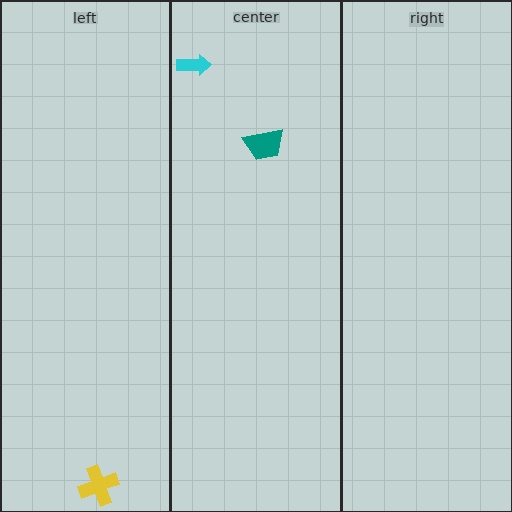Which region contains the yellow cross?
The left region.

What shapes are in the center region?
The cyan arrow, the teal trapezoid.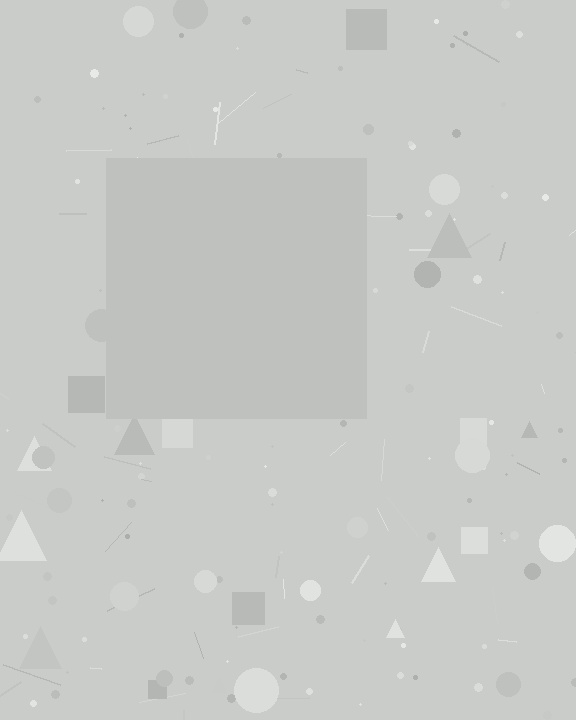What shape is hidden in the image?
A square is hidden in the image.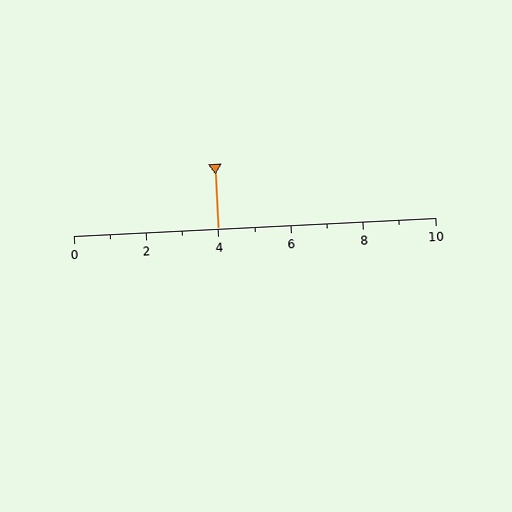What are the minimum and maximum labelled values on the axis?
The axis runs from 0 to 10.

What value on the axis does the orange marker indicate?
The marker indicates approximately 4.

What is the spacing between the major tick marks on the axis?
The major ticks are spaced 2 apart.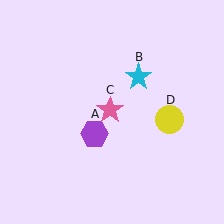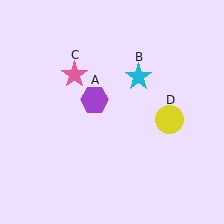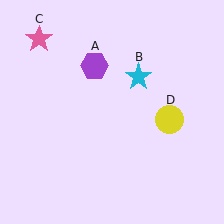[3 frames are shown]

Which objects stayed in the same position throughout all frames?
Cyan star (object B) and yellow circle (object D) remained stationary.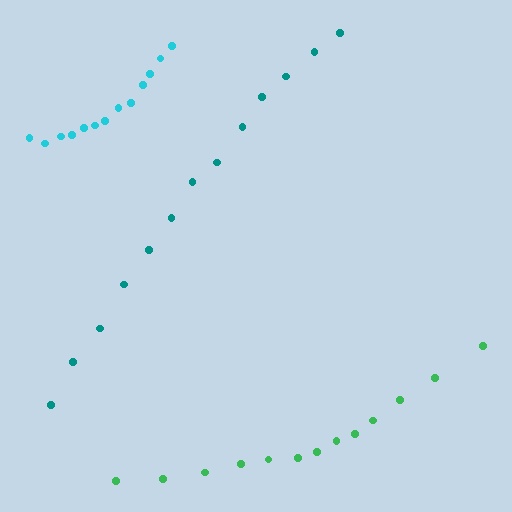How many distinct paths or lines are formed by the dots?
There are 3 distinct paths.